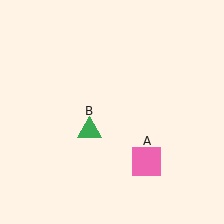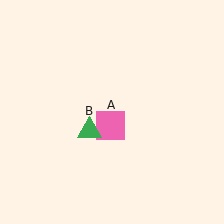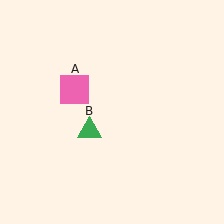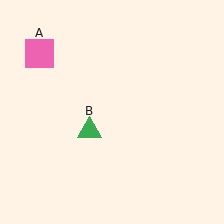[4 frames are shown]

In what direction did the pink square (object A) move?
The pink square (object A) moved up and to the left.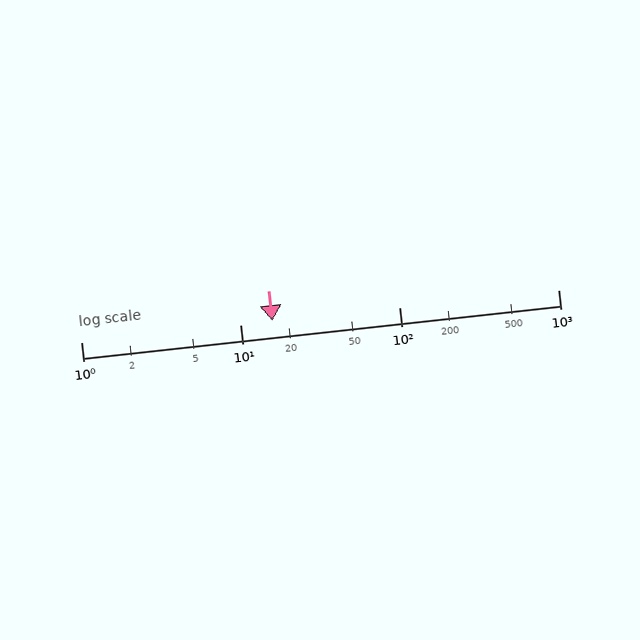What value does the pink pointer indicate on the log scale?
The pointer indicates approximately 16.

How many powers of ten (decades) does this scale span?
The scale spans 3 decades, from 1 to 1000.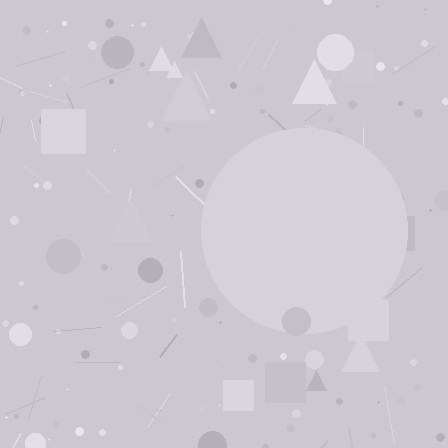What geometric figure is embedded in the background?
A circle is embedded in the background.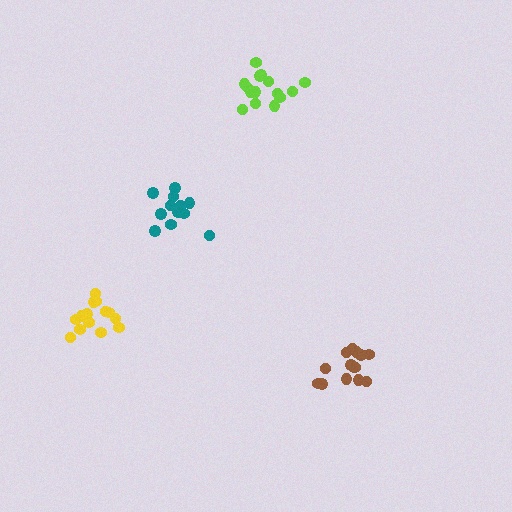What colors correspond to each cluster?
The clusters are colored: teal, lime, brown, yellow.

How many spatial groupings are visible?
There are 4 spatial groupings.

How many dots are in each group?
Group 1: 14 dots, Group 2: 15 dots, Group 3: 14 dots, Group 4: 14 dots (57 total).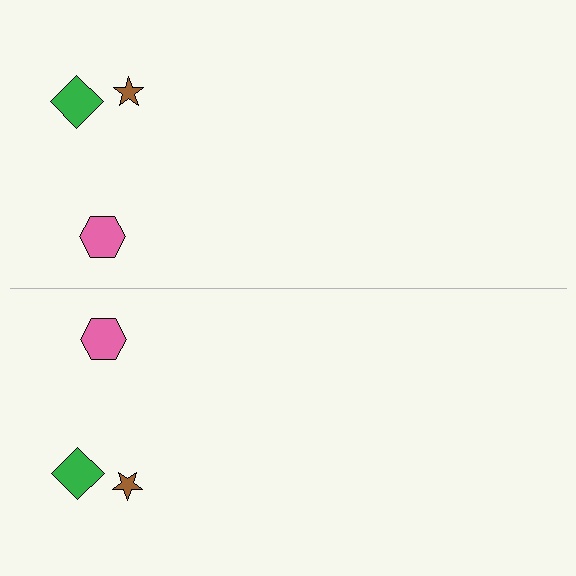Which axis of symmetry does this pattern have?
The pattern has a horizontal axis of symmetry running through the center of the image.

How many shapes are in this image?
There are 6 shapes in this image.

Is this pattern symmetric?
Yes, this pattern has bilateral (reflection) symmetry.